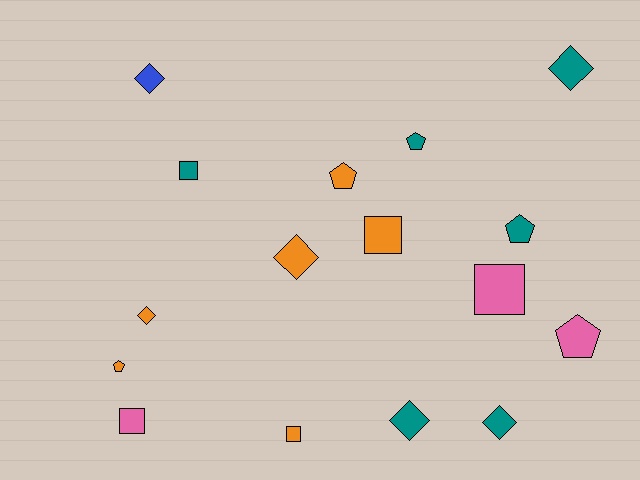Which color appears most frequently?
Teal, with 6 objects.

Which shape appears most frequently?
Diamond, with 6 objects.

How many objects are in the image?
There are 16 objects.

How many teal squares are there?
There is 1 teal square.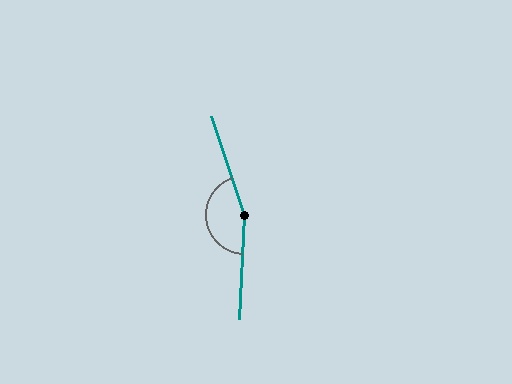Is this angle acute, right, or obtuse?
It is obtuse.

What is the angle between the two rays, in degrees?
Approximately 159 degrees.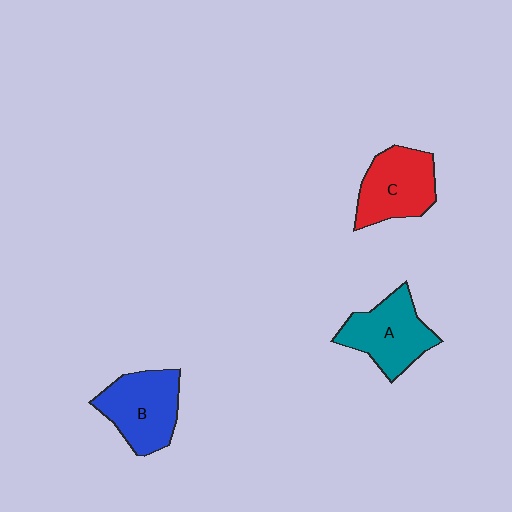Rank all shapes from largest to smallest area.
From largest to smallest: B (blue), A (teal), C (red).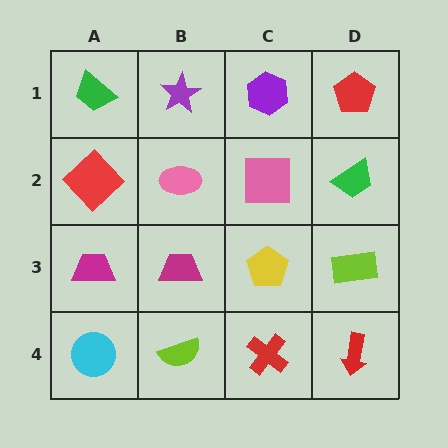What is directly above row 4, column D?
A lime rectangle.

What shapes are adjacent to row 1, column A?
A red diamond (row 2, column A), a purple star (row 1, column B).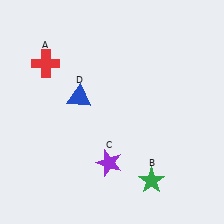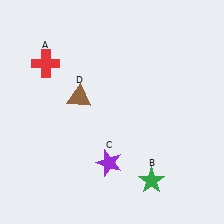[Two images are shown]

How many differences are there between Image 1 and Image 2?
There is 1 difference between the two images.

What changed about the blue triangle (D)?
In Image 1, D is blue. In Image 2, it changed to brown.